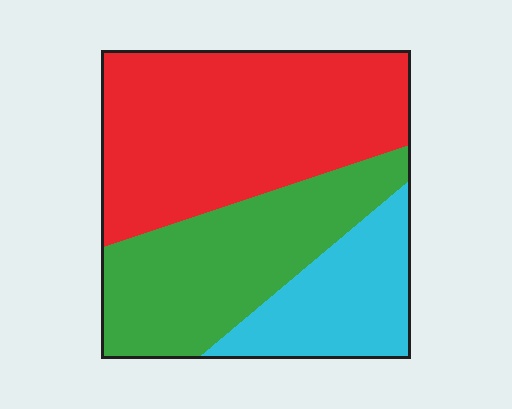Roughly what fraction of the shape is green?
Green takes up between a sixth and a third of the shape.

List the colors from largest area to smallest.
From largest to smallest: red, green, cyan.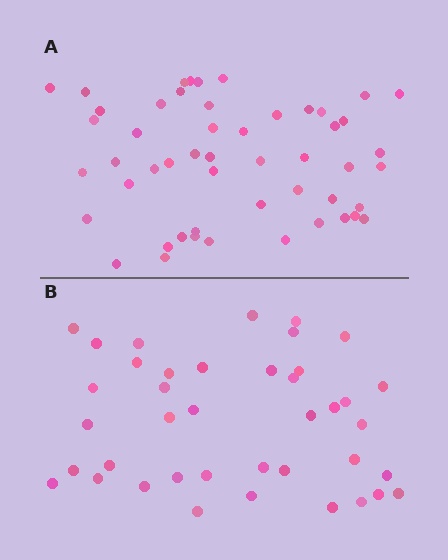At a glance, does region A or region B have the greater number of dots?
Region A (the top region) has more dots.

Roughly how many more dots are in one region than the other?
Region A has roughly 12 or so more dots than region B.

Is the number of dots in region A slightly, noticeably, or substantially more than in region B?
Region A has noticeably more, but not dramatically so. The ratio is roughly 1.3 to 1.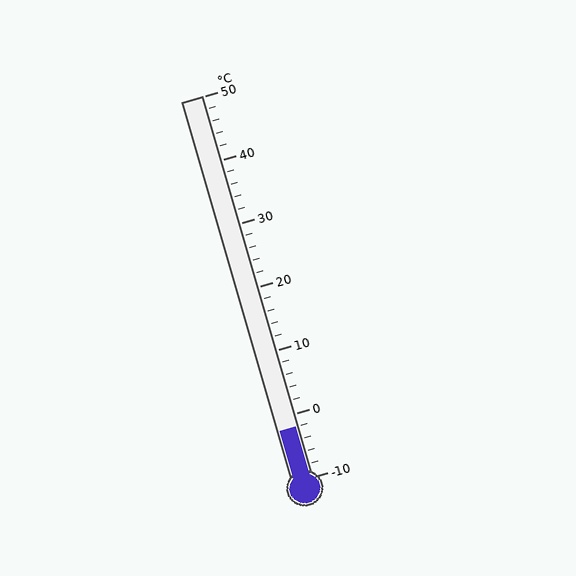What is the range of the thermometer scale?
The thermometer scale ranges from -10°C to 50°C.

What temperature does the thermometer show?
The thermometer shows approximately -2°C.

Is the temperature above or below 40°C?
The temperature is below 40°C.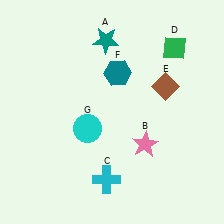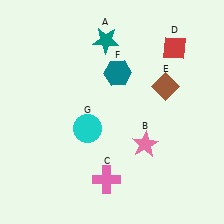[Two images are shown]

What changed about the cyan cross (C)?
In Image 1, C is cyan. In Image 2, it changed to pink.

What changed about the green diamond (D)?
In Image 1, D is green. In Image 2, it changed to red.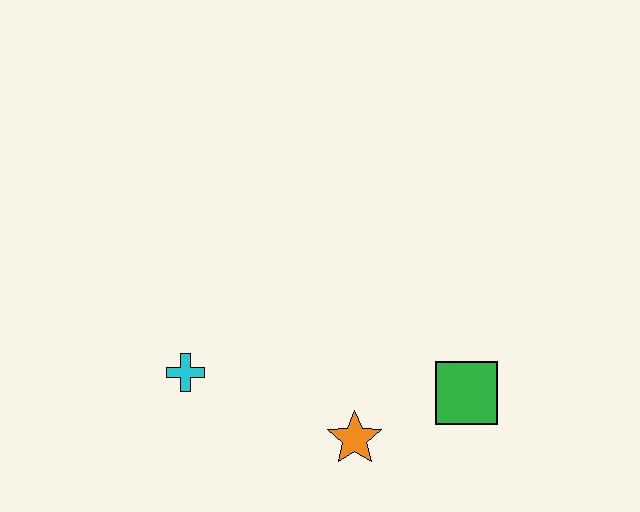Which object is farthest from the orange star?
The cyan cross is farthest from the orange star.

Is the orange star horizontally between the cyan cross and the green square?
Yes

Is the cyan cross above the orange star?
Yes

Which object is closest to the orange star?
The green square is closest to the orange star.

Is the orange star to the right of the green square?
No